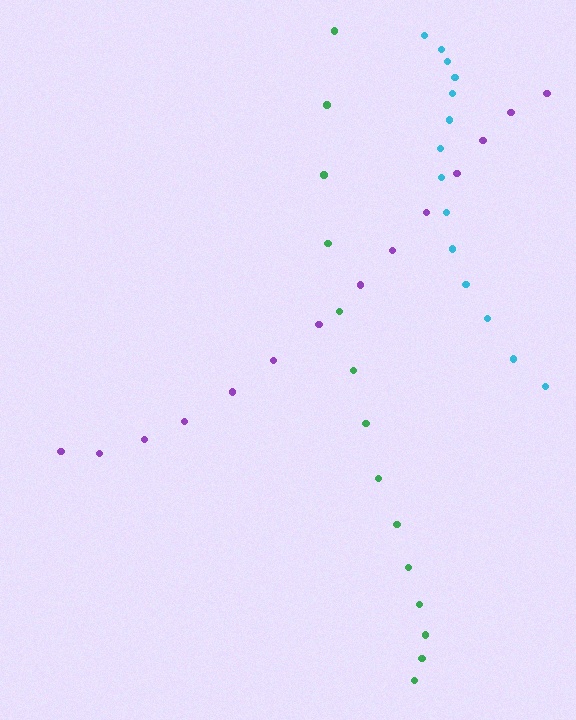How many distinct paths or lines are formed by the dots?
There are 3 distinct paths.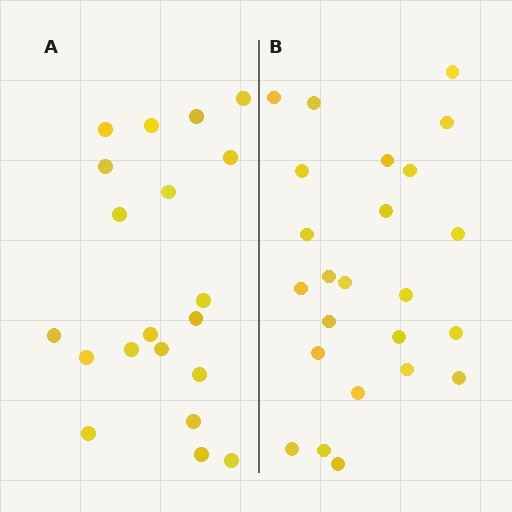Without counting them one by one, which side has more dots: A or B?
Region B (the right region) has more dots.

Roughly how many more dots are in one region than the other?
Region B has about 4 more dots than region A.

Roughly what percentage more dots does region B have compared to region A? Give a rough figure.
About 20% more.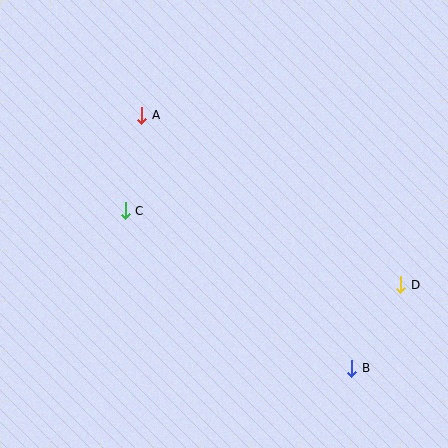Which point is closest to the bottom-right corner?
Point B is closest to the bottom-right corner.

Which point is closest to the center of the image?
Point C at (125, 211) is closest to the center.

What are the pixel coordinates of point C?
Point C is at (125, 211).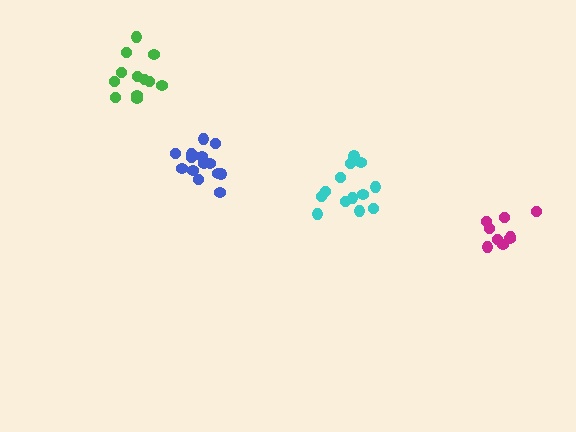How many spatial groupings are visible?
There are 4 spatial groupings.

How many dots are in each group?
Group 1: 13 dots, Group 2: 12 dots, Group 3: 9 dots, Group 4: 15 dots (49 total).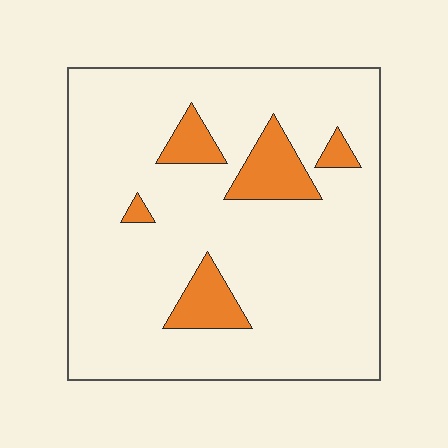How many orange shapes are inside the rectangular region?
5.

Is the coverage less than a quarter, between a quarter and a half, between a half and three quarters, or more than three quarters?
Less than a quarter.